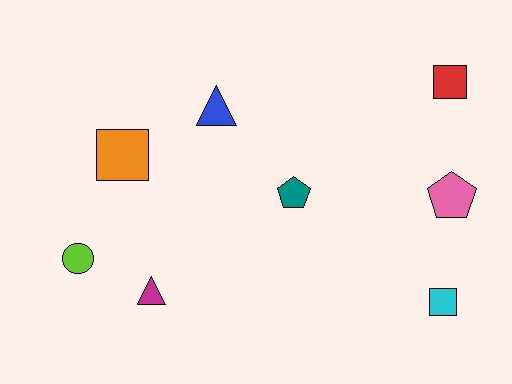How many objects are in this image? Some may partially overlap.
There are 8 objects.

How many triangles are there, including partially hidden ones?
There are 2 triangles.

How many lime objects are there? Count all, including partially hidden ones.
There is 1 lime object.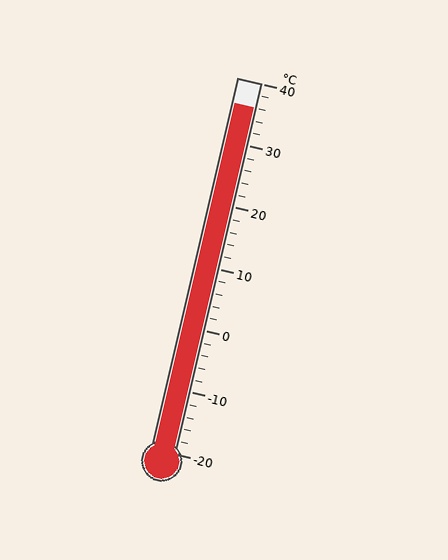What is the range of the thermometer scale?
The thermometer scale ranges from -20°C to 40°C.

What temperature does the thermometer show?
The thermometer shows approximately 36°C.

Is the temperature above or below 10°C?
The temperature is above 10°C.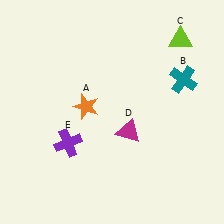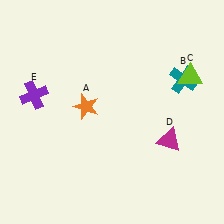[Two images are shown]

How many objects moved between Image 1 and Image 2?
3 objects moved between the two images.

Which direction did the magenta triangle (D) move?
The magenta triangle (D) moved right.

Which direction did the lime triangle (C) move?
The lime triangle (C) moved down.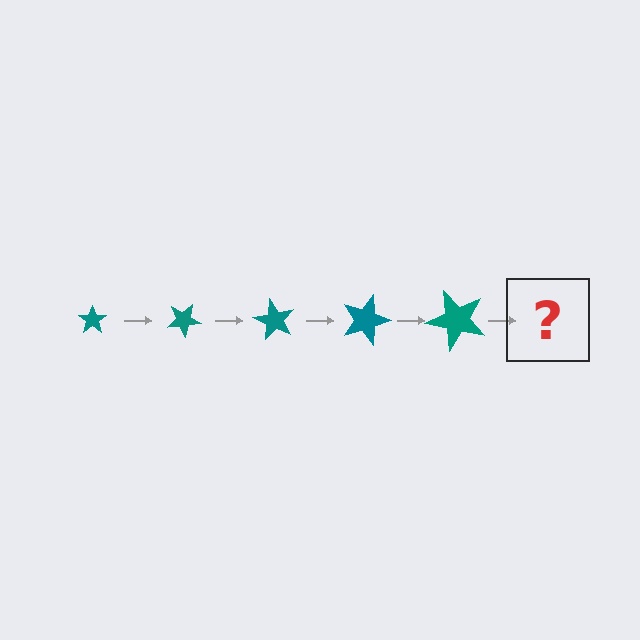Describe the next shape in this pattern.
It should be a star, larger than the previous one and rotated 150 degrees from the start.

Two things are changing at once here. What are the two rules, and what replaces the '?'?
The two rules are that the star grows larger each step and it rotates 30 degrees each step. The '?' should be a star, larger than the previous one and rotated 150 degrees from the start.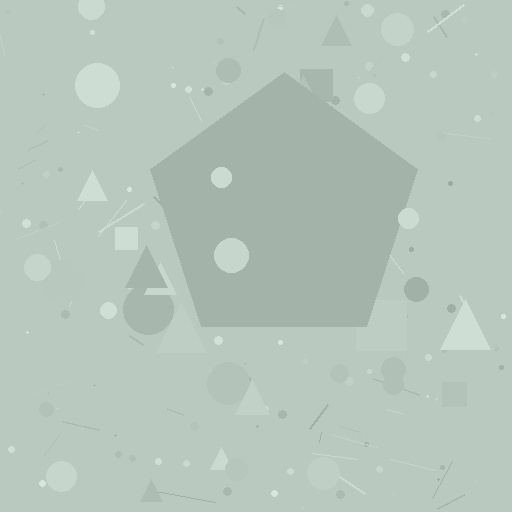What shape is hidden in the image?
A pentagon is hidden in the image.